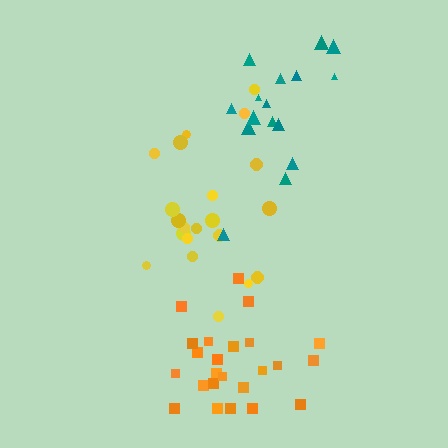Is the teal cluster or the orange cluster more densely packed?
Orange.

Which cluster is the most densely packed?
Orange.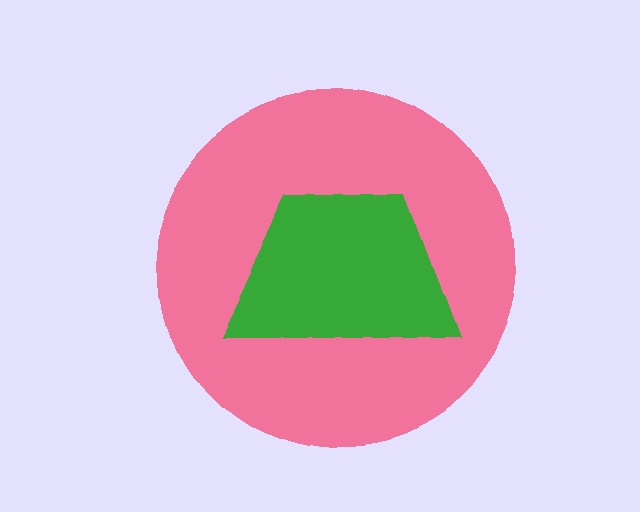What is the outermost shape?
The pink circle.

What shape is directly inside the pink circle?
The green trapezoid.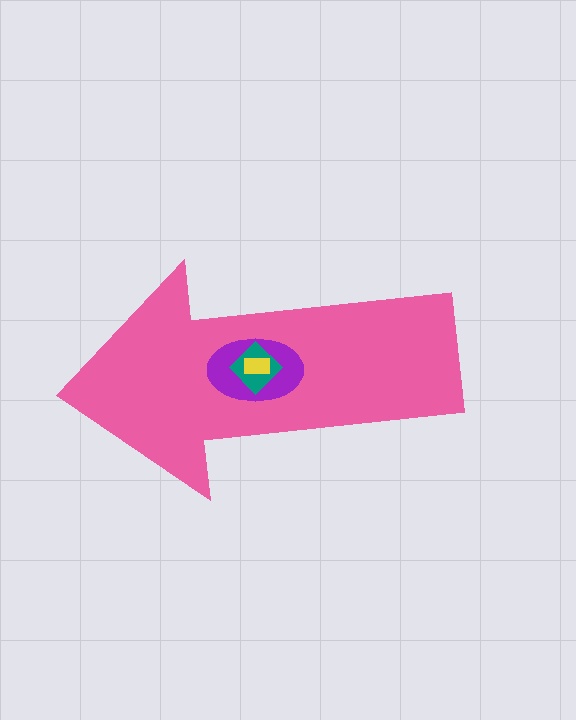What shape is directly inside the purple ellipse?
The teal diamond.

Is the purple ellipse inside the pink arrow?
Yes.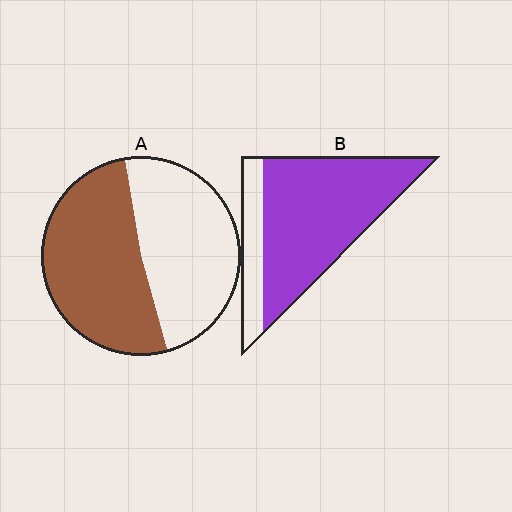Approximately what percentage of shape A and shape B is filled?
A is approximately 50% and B is approximately 80%.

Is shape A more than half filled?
Roughly half.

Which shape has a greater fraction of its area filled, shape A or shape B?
Shape B.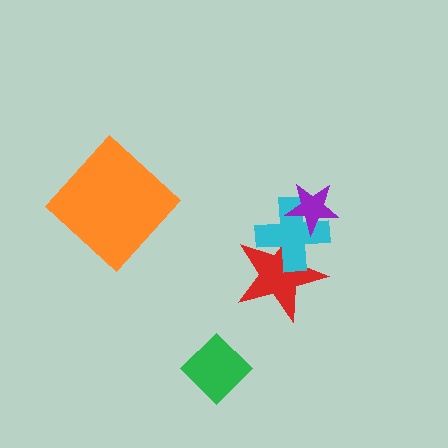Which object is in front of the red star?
The cyan cross is in front of the red star.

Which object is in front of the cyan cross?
The purple star is in front of the cyan cross.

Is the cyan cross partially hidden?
Yes, it is partially covered by another shape.